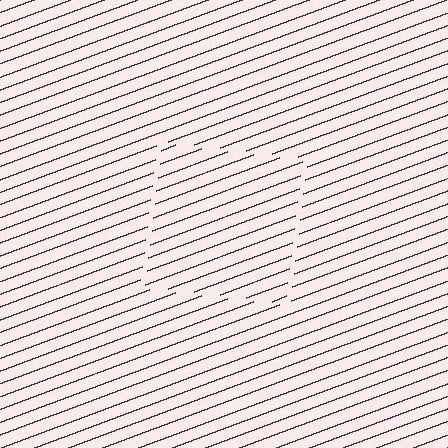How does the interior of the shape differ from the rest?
The interior of the shape contains the same grating, shifted by half a period — the contour is defined by the phase discontinuity where line-ends from the inner and outer gratings abut.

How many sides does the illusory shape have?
4 sides — the line-ends trace a square.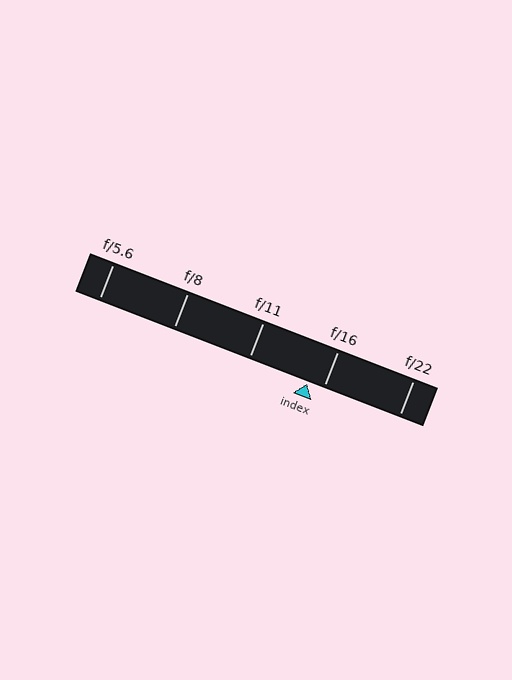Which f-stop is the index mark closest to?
The index mark is closest to f/16.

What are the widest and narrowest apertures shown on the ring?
The widest aperture shown is f/5.6 and the narrowest is f/22.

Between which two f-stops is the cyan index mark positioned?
The index mark is between f/11 and f/16.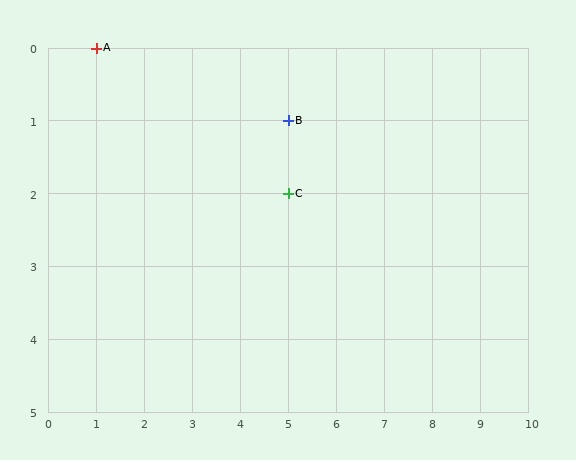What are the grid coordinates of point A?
Point A is at grid coordinates (1, 0).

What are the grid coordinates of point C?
Point C is at grid coordinates (5, 2).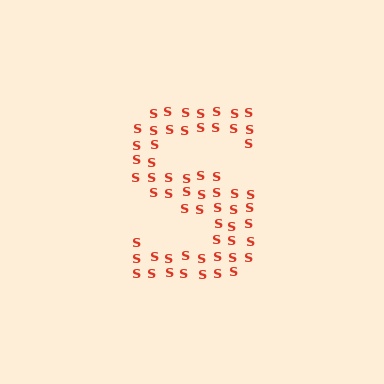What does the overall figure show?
The overall figure shows the letter S.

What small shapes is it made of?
It is made of small letter S's.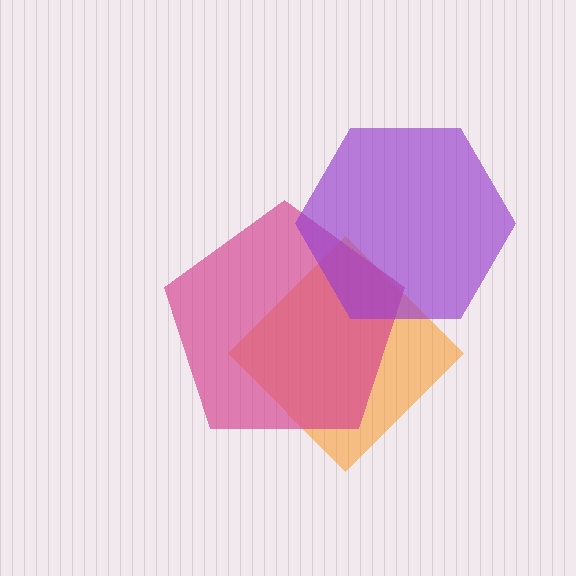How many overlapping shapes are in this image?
There are 3 overlapping shapes in the image.